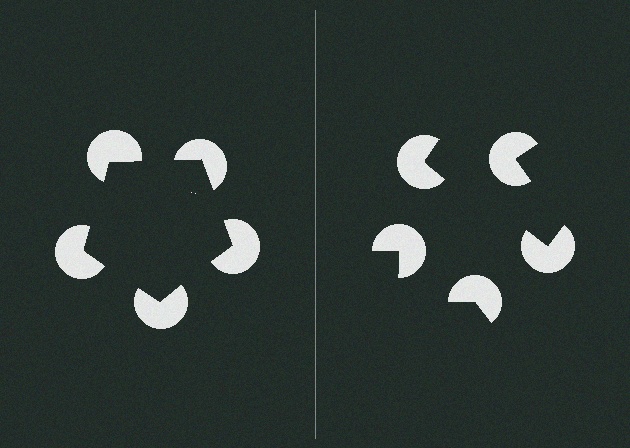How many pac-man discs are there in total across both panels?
10 — 5 on each side.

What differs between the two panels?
The pac-man discs are positioned identically on both sides; only the wedge orientations differ. On the left they align to a pentagon; on the right they are misaligned.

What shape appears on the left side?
An illusory pentagon.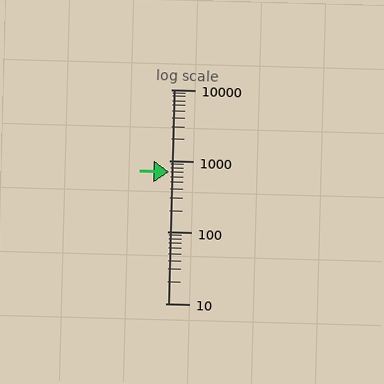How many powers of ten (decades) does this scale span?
The scale spans 3 decades, from 10 to 10000.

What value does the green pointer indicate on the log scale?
The pointer indicates approximately 700.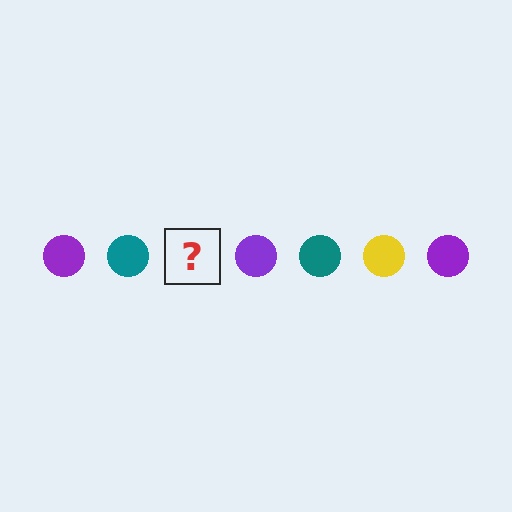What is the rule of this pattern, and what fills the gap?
The rule is that the pattern cycles through purple, teal, yellow circles. The gap should be filled with a yellow circle.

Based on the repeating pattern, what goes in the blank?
The blank should be a yellow circle.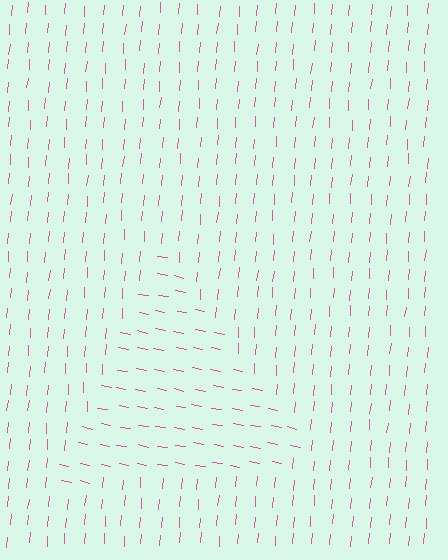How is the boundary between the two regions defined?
The boundary is defined purely by a change in line orientation (approximately 84 degrees difference). All lines are the same color and thickness.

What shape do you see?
I see a triangle.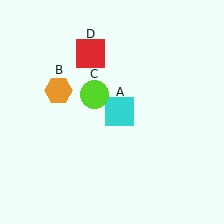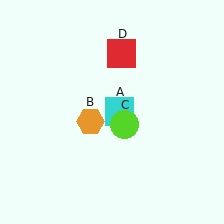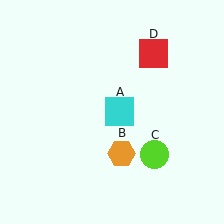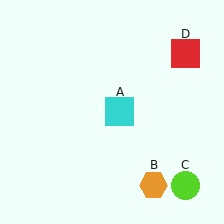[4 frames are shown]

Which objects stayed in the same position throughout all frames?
Cyan square (object A) remained stationary.